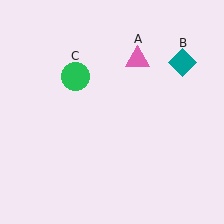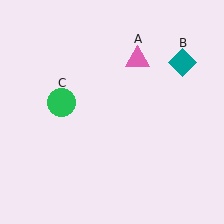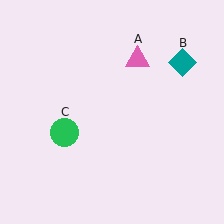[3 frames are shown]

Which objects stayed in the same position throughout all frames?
Pink triangle (object A) and teal diamond (object B) remained stationary.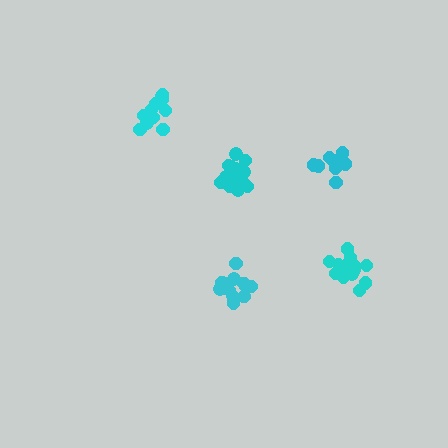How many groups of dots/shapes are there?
There are 5 groups.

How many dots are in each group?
Group 1: 12 dots, Group 2: 15 dots, Group 3: 15 dots, Group 4: 14 dots, Group 5: 11 dots (67 total).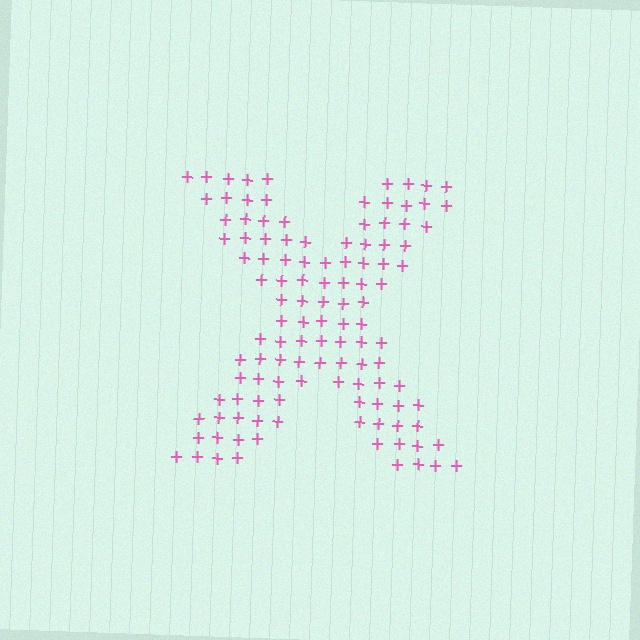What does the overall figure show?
The overall figure shows the letter X.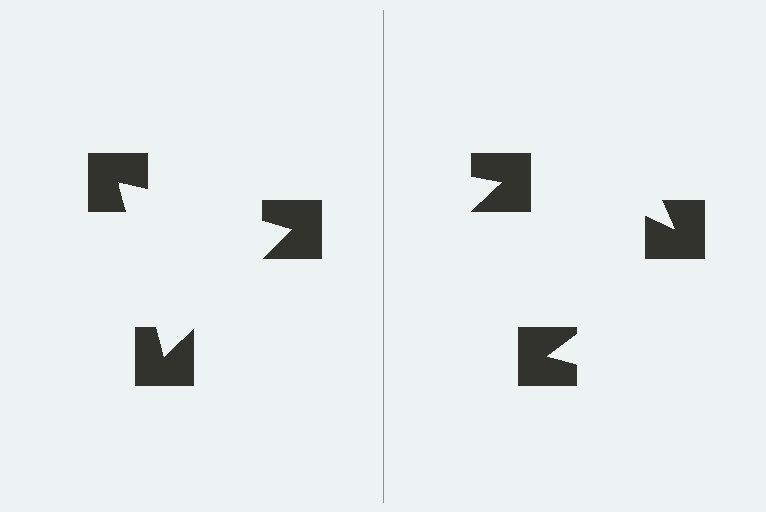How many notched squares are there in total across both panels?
6 — 3 on each side.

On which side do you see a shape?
An illusory triangle appears on the left side. On the right side the wedge cuts are rotated, so no coherent shape forms.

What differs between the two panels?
The notched squares are positioned identically on both sides; only the wedge orientations differ. On the left they align to a triangle; on the right they are misaligned.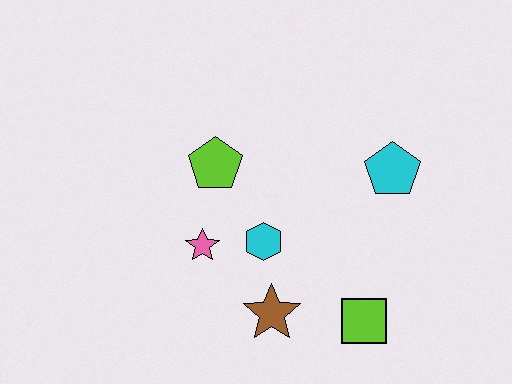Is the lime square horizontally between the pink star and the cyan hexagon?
No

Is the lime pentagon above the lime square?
Yes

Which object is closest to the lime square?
The brown star is closest to the lime square.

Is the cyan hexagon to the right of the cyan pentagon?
No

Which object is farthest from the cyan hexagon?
The cyan pentagon is farthest from the cyan hexagon.